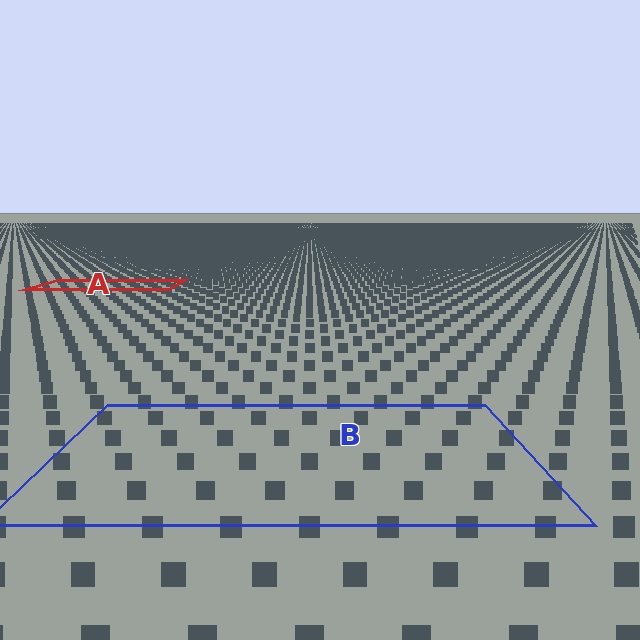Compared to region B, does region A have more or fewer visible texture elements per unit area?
Region A has more texture elements per unit area — they are packed more densely because it is farther away.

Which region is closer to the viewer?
Region B is closer. The texture elements there are larger and more spread out.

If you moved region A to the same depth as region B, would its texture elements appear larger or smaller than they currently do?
They would appear larger. At a closer depth, the same texture elements are projected at a bigger on-screen size.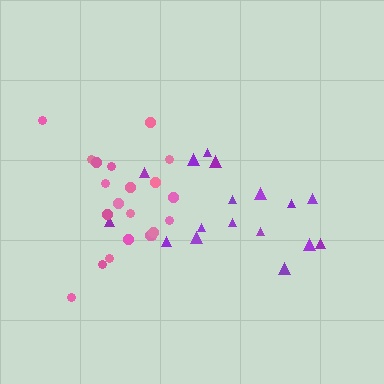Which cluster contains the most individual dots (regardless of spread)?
Pink (22).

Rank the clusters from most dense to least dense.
pink, purple.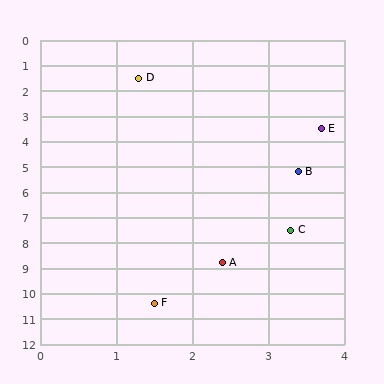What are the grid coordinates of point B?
Point B is at approximately (3.4, 5.2).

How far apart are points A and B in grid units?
Points A and B are about 3.7 grid units apart.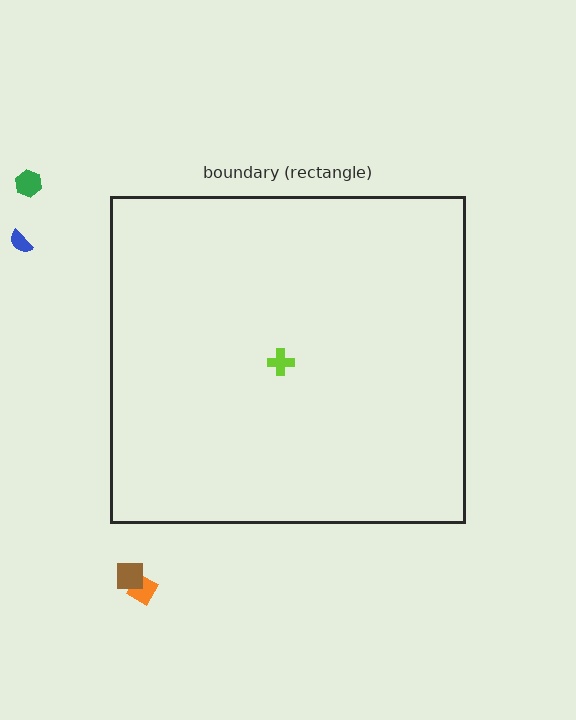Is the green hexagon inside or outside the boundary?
Outside.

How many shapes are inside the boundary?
1 inside, 4 outside.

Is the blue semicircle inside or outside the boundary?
Outside.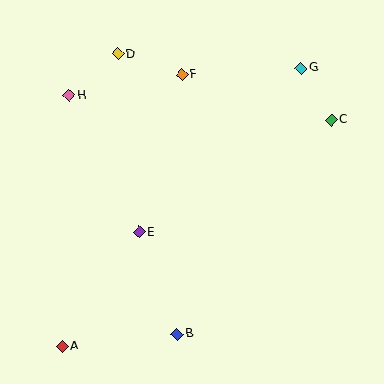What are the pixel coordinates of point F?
Point F is at (182, 75).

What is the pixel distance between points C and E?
The distance between C and E is 223 pixels.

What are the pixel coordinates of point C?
Point C is at (331, 120).